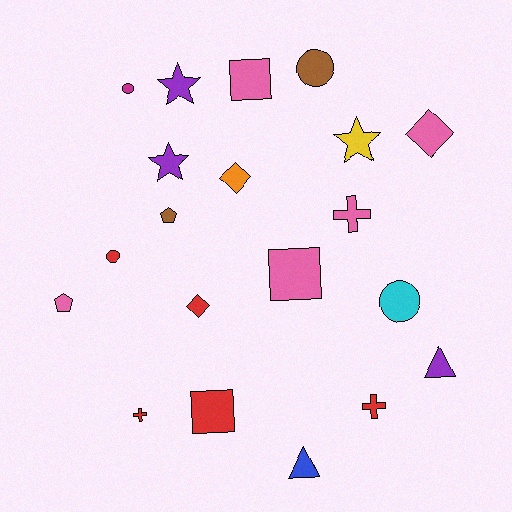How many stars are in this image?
There are 3 stars.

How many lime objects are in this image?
There are no lime objects.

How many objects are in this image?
There are 20 objects.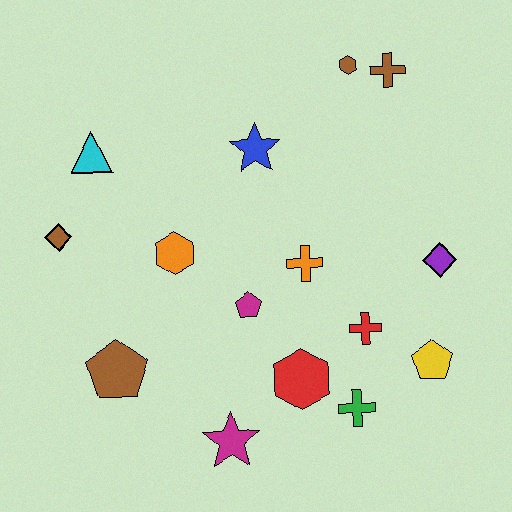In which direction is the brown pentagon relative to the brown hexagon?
The brown pentagon is below the brown hexagon.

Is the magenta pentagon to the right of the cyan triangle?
Yes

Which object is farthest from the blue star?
The magenta star is farthest from the blue star.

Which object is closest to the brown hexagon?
The brown cross is closest to the brown hexagon.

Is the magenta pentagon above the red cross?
Yes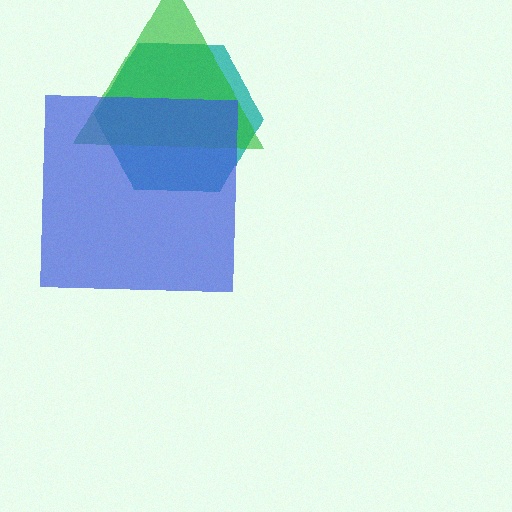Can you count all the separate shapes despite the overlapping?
Yes, there are 3 separate shapes.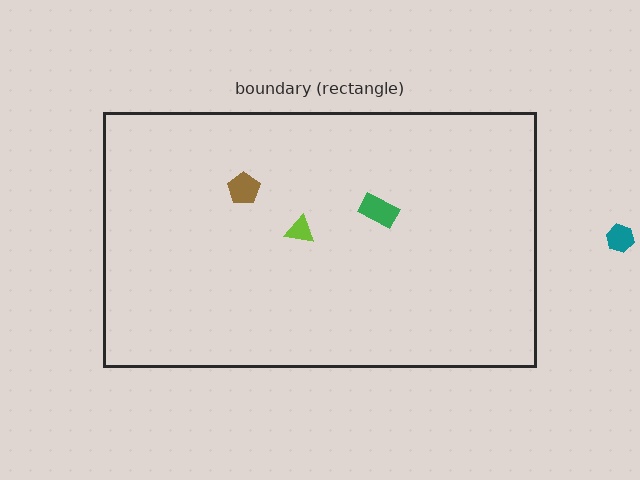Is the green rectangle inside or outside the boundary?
Inside.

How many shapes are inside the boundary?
3 inside, 1 outside.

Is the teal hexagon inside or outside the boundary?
Outside.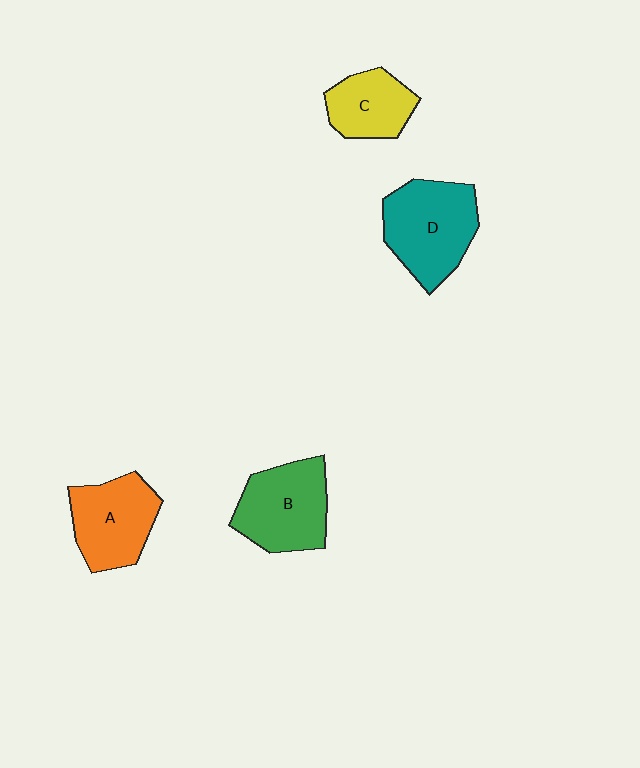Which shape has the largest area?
Shape D (teal).